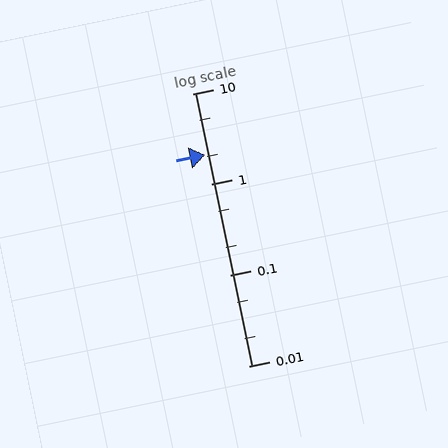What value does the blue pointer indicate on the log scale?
The pointer indicates approximately 2.1.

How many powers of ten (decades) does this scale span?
The scale spans 3 decades, from 0.01 to 10.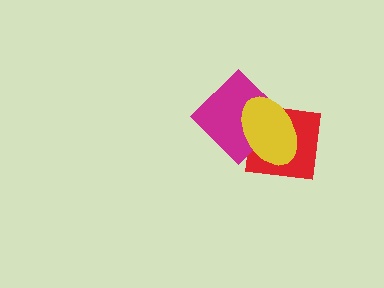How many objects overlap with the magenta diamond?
2 objects overlap with the magenta diamond.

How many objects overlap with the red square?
2 objects overlap with the red square.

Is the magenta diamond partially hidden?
Yes, it is partially covered by another shape.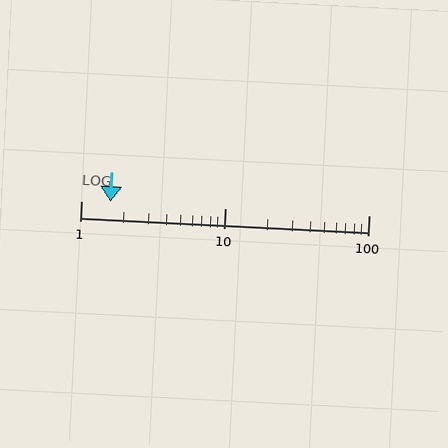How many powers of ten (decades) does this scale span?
The scale spans 2 decades, from 1 to 100.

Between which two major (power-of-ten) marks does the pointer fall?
The pointer is between 1 and 10.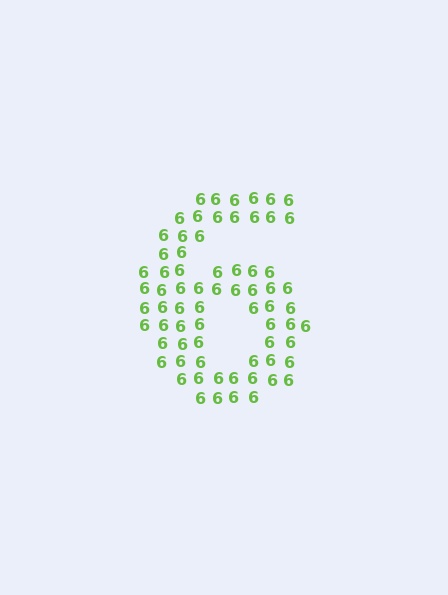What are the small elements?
The small elements are digit 6's.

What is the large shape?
The large shape is the digit 6.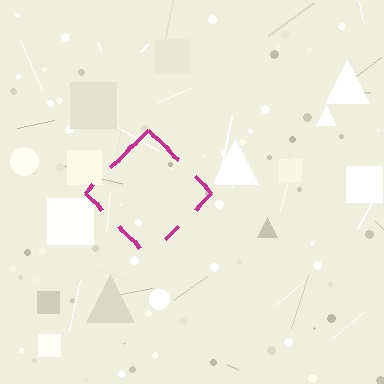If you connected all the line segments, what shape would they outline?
They would outline a diamond.